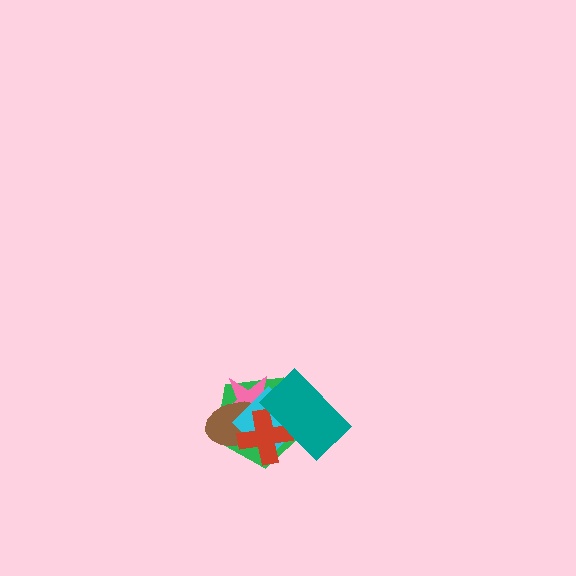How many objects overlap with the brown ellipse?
4 objects overlap with the brown ellipse.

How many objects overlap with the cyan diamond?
5 objects overlap with the cyan diamond.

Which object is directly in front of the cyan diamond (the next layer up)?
The red cross is directly in front of the cyan diamond.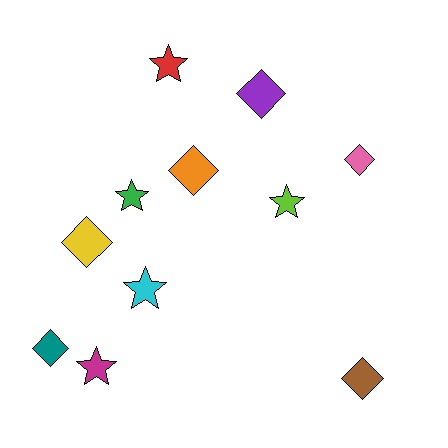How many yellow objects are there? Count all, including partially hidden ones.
There is 1 yellow object.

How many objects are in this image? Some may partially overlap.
There are 11 objects.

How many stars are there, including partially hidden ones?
There are 5 stars.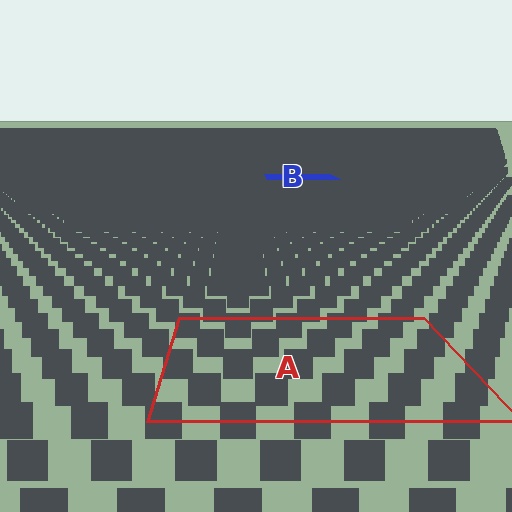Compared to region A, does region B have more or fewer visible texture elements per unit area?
Region B has more texture elements per unit area — they are packed more densely because it is farther away.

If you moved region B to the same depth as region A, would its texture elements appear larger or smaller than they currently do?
They would appear larger. At a closer depth, the same texture elements are projected at a bigger on-screen size.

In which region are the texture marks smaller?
The texture marks are smaller in region B, because it is farther away.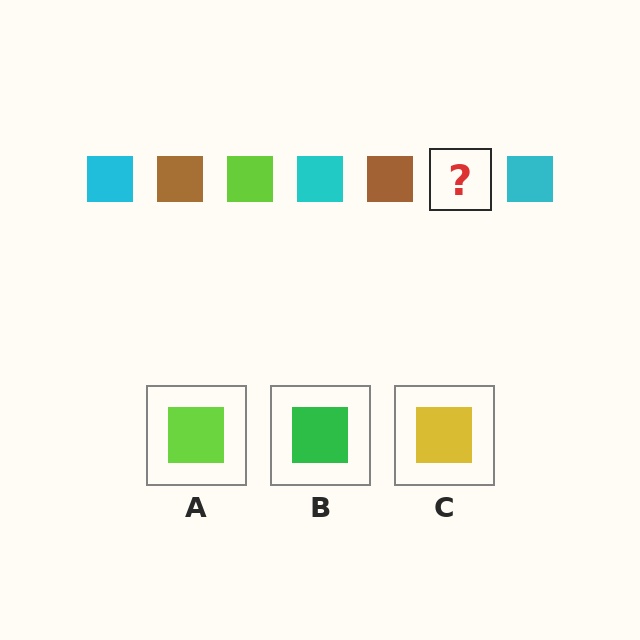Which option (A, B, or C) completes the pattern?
A.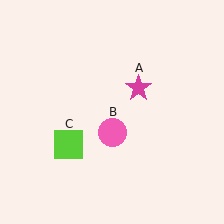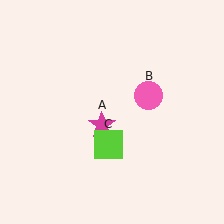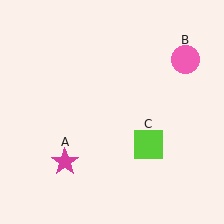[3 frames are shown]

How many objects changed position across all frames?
3 objects changed position: magenta star (object A), pink circle (object B), lime square (object C).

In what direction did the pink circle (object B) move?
The pink circle (object B) moved up and to the right.